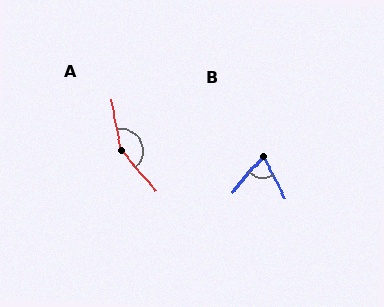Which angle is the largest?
A, at approximately 149 degrees.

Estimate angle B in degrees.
Approximately 70 degrees.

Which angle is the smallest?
B, at approximately 70 degrees.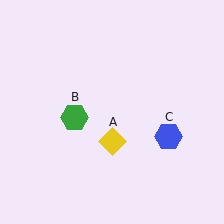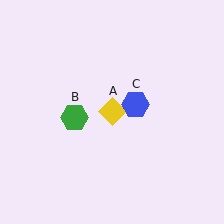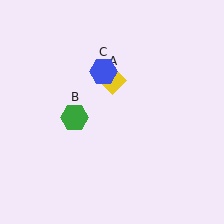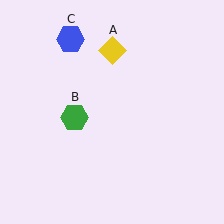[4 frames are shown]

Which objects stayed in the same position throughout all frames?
Green hexagon (object B) remained stationary.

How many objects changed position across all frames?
2 objects changed position: yellow diamond (object A), blue hexagon (object C).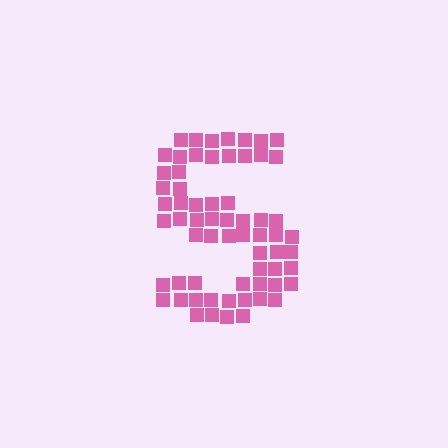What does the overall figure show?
The overall figure shows the letter S.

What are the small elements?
The small elements are squares.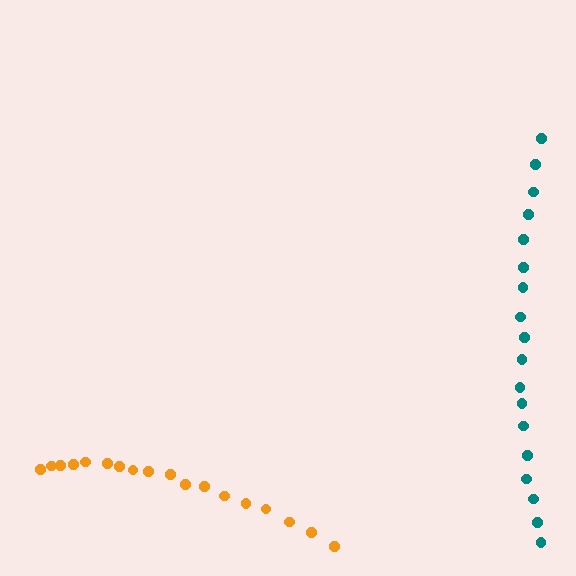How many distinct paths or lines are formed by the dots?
There are 2 distinct paths.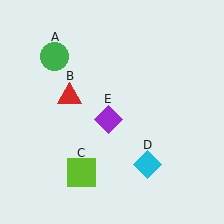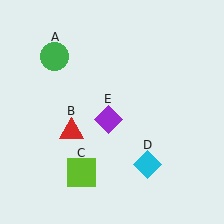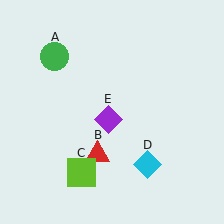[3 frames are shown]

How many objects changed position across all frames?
1 object changed position: red triangle (object B).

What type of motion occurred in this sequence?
The red triangle (object B) rotated counterclockwise around the center of the scene.